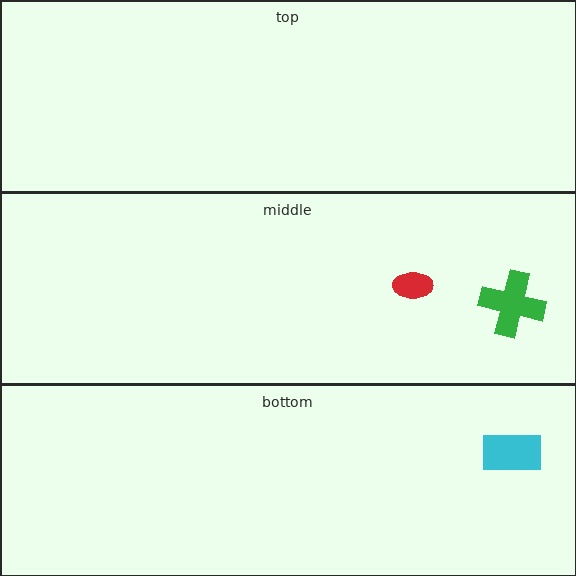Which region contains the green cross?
The middle region.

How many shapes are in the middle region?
2.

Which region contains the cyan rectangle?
The bottom region.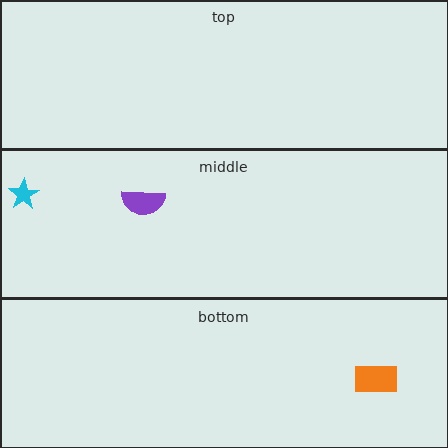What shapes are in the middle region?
The purple semicircle, the cyan star.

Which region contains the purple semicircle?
The middle region.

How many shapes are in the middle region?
2.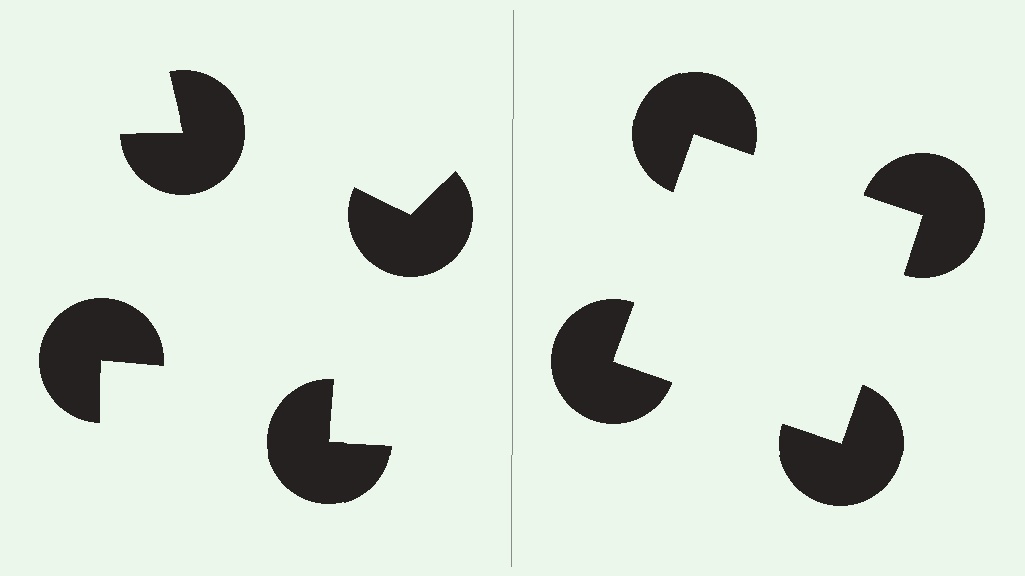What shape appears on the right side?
An illusory square.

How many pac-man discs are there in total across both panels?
8 — 4 on each side.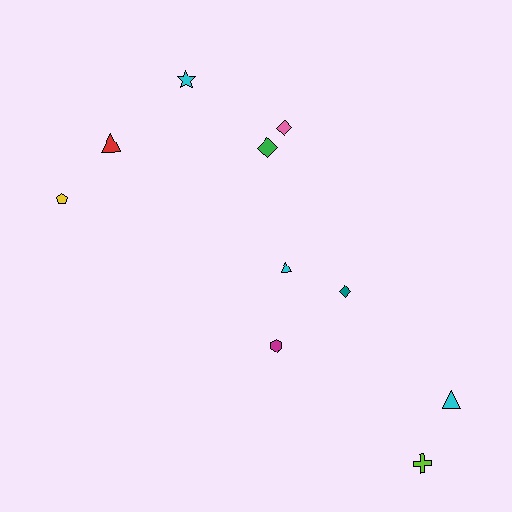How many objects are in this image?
There are 10 objects.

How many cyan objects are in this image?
There are 3 cyan objects.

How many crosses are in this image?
There is 1 cross.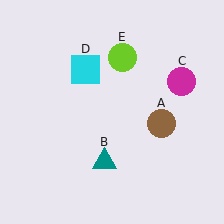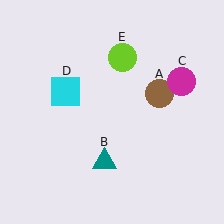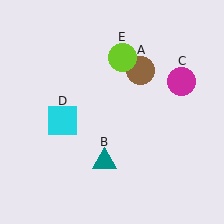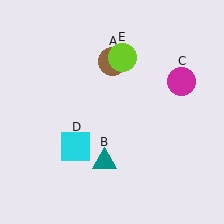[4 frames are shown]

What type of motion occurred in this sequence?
The brown circle (object A), cyan square (object D) rotated counterclockwise around the center of the scene.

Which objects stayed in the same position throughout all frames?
Teal triangle (object B) and magenta circle (object C) and lime circle (object E) remained stationary.